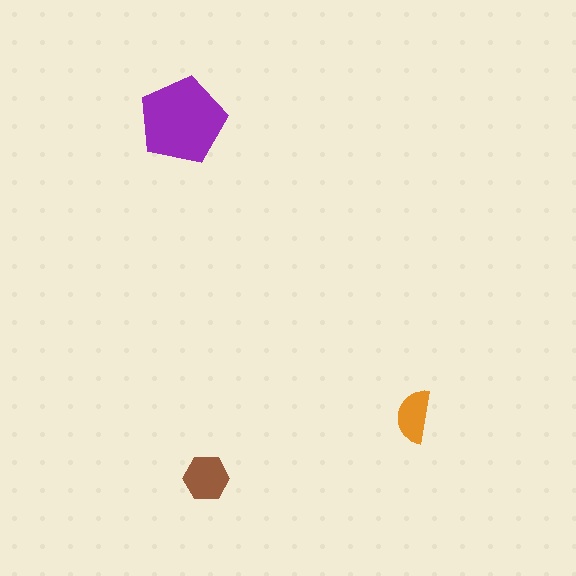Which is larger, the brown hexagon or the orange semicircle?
The brown hexagon.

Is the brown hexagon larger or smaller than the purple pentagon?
Smaller.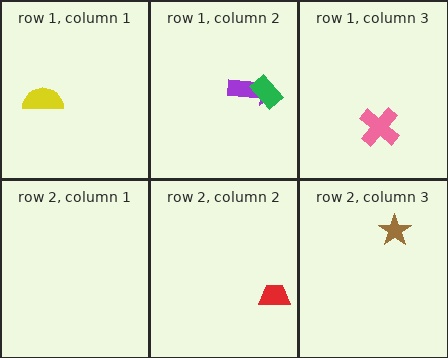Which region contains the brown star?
The row 2, column 3 region.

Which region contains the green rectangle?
The row 1, column 2 region.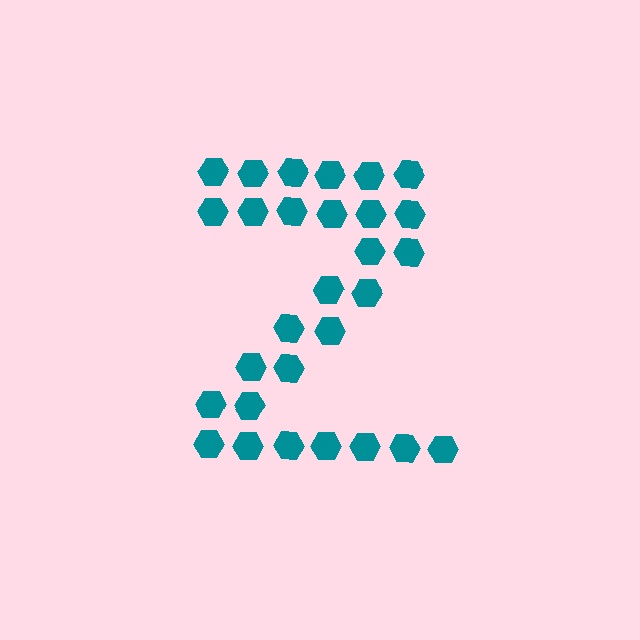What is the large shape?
The large shape is the letter Z.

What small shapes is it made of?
It is made of small hexagons.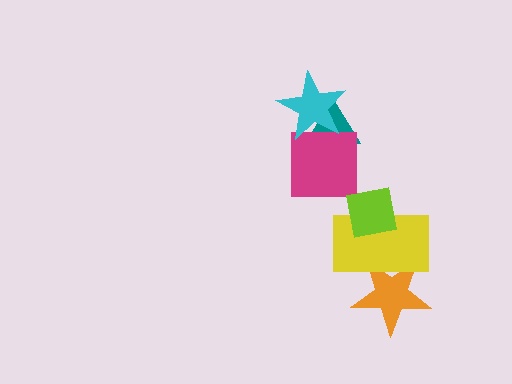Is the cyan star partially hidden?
No, no other shape covers it.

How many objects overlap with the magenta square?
2 objects overlap with the magenta square.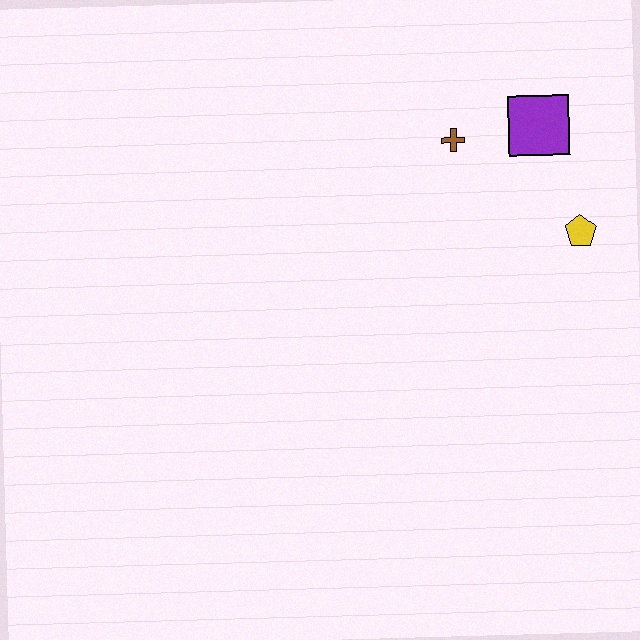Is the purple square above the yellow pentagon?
Yes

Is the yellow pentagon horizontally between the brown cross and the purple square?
No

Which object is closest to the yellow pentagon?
The purple square is closest to the yellow pentagon.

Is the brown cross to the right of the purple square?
No